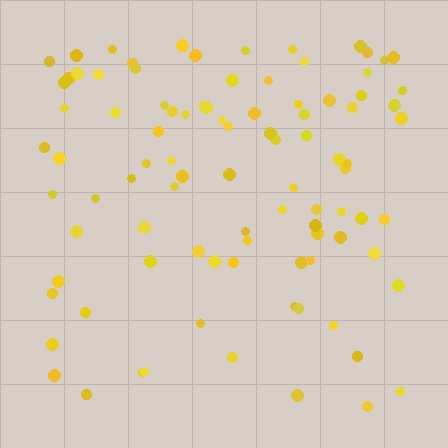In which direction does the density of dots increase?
From bottom to top, with the top side densest.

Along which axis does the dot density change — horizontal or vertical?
Vertical.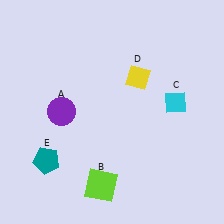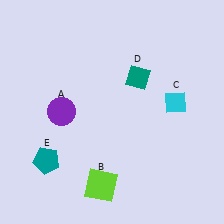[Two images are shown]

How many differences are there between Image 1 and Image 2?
There is 1 difference between the two images.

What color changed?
The diamond (D) changed from yellow in Image 1 to teal in Image 2.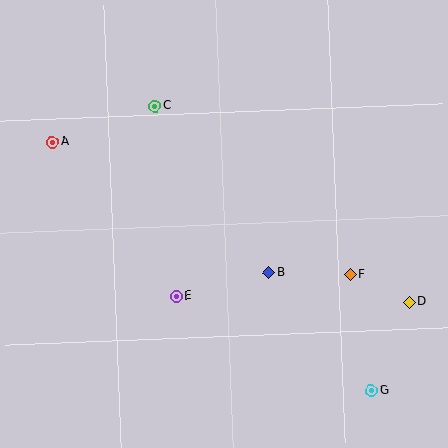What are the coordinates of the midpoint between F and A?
The midpoint between F and A is at (201, 208).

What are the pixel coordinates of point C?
Point C is at (155, 106).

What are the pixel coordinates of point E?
Point E is at (176, 296).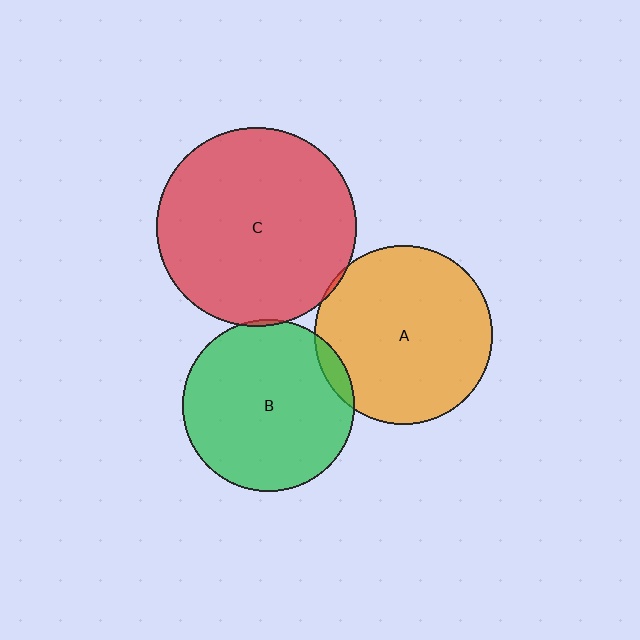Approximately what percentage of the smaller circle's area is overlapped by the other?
Approximately 5%.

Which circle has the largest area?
Circle C (red).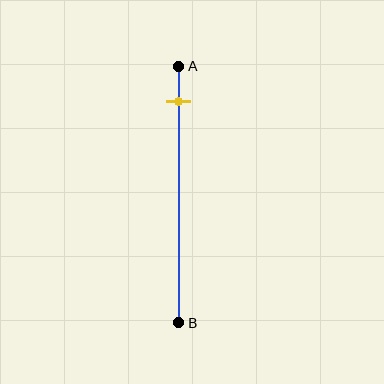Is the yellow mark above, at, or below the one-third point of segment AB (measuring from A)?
The yellow mark is above the one-third point of segment AB.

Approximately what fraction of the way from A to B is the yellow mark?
The yellow mark is approximately 15% of the way from A to B.